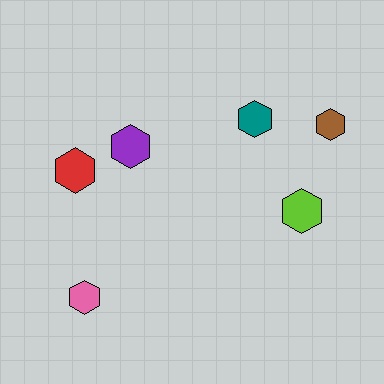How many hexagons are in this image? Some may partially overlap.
There are 6 hexagons.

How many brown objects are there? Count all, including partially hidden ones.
There is 1 brown object.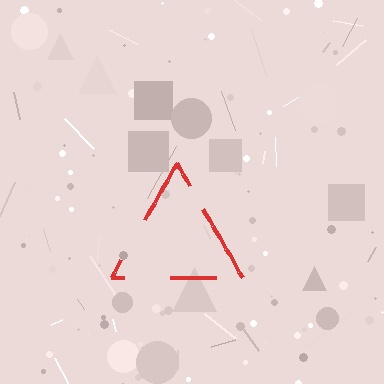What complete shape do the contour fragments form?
The contour fragments form a triangle.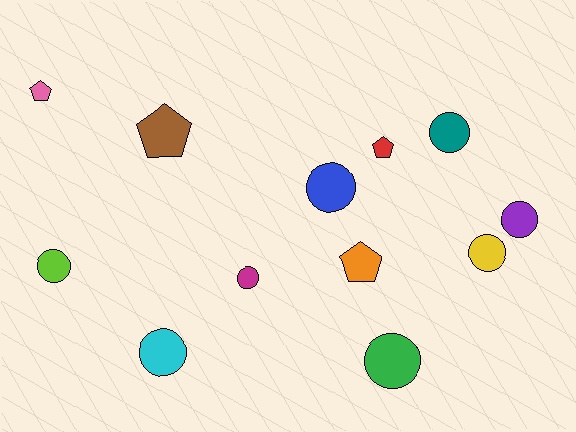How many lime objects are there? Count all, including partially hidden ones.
There is 1 lime object.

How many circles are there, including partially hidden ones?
There are 8 circles.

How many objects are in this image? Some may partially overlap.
There are 12 objects.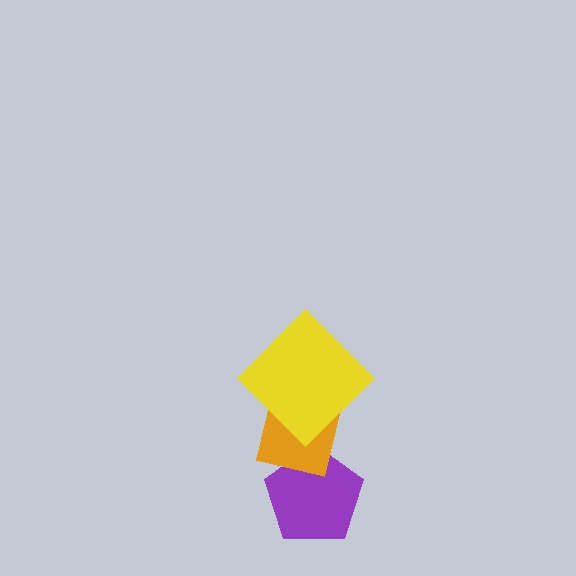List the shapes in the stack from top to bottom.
From top to bottom: the yellow diamond, the orange square, the purple pentagon.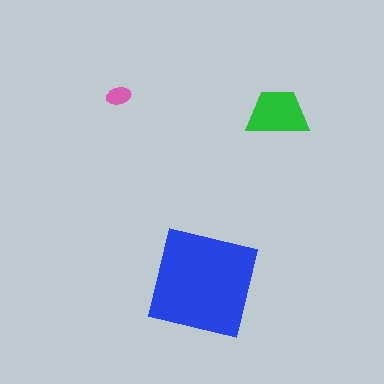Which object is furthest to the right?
The green trapezoid is rightmost.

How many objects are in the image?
There are 3 objects in the image.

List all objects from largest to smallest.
The blue square, the green trapezoid, the pink ellipse.